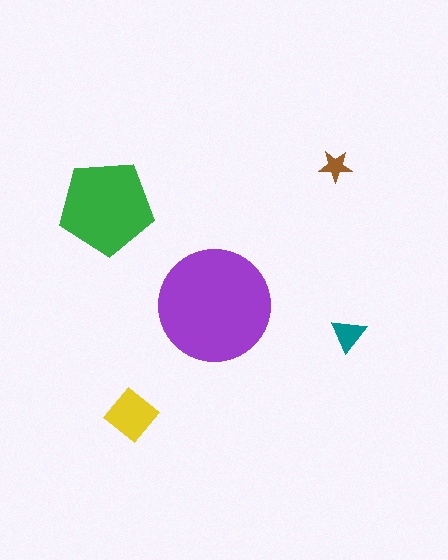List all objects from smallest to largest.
The brown star, the teal triangle, the yellow diamond, the green pentagon, the purple circle.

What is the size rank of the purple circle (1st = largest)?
1st.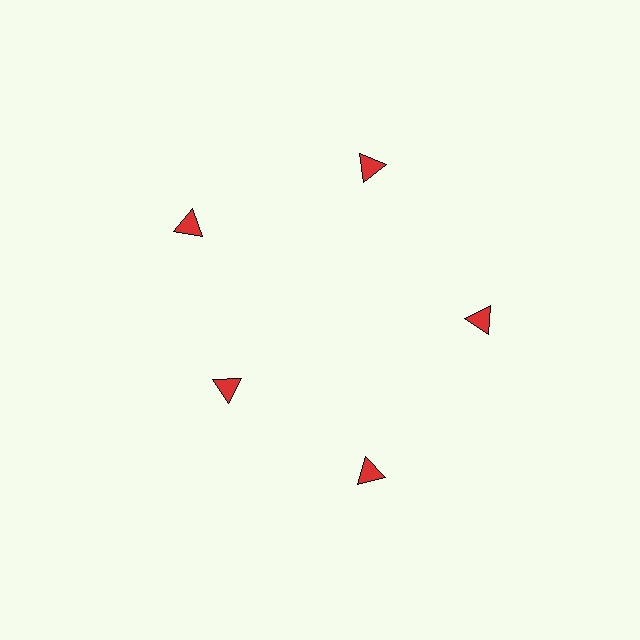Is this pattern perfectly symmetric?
No. The 5 red triangles are arranged in a ring, but one element near the 8 o'clock position is pulled inward toward the center, breaking the 5-fold rotational symmetry.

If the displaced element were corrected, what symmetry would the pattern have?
It would have 5-fold rotational symmetry — the pattern would map onto itself every 72 degrees.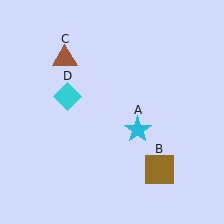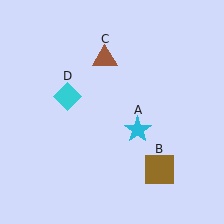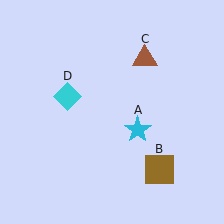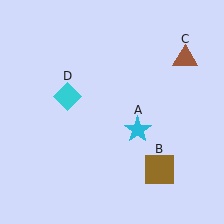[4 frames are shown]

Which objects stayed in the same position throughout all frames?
Cyan star (object A) and brown square (object B) and cyan diamond (object D) remained stationary.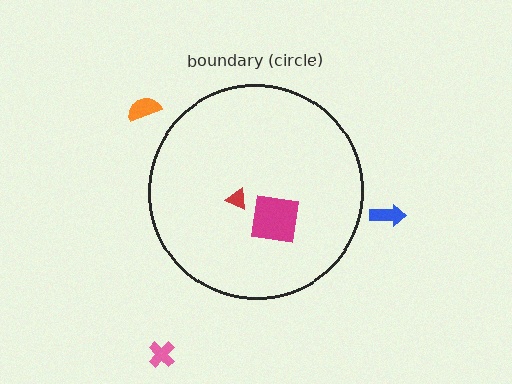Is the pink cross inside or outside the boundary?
Outside.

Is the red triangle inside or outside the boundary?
Inside.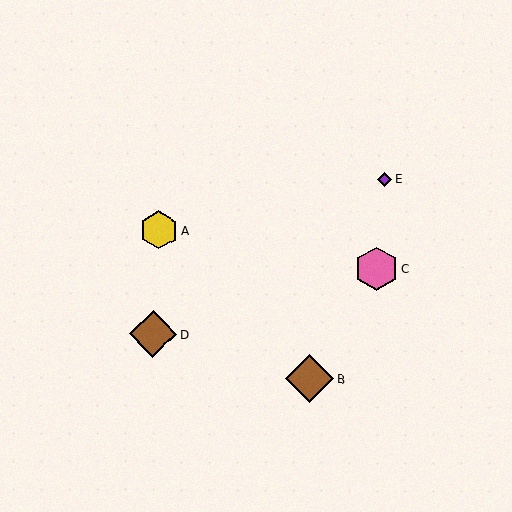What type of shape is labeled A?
Shape A is a yellow hexagon.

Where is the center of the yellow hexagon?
The center of the yellow hexagon is at (159, 230).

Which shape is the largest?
The brown diamond (labeled B) is the largest.